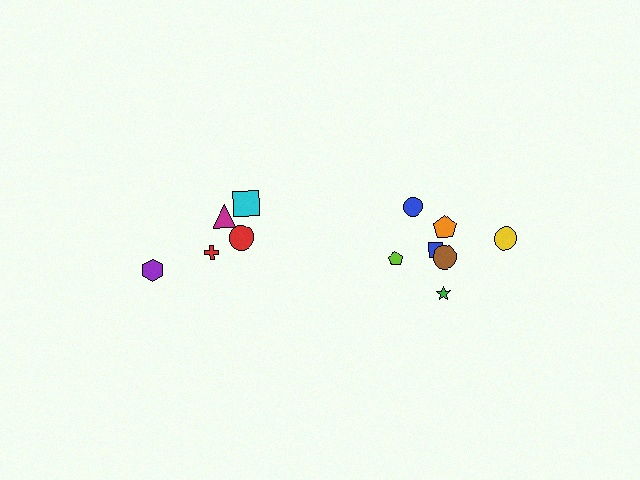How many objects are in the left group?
There are 5 objects.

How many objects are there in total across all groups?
There are 12 objects.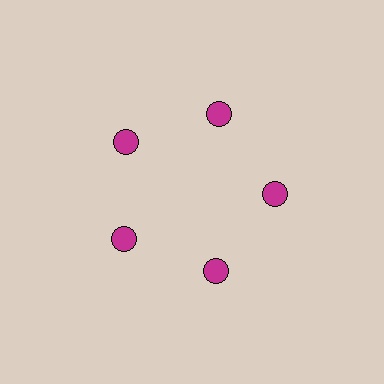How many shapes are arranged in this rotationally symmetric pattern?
There are 5 shapes, arranged in 5 groups of 1.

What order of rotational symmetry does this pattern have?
This pattern has 5-fold rotational symmetry.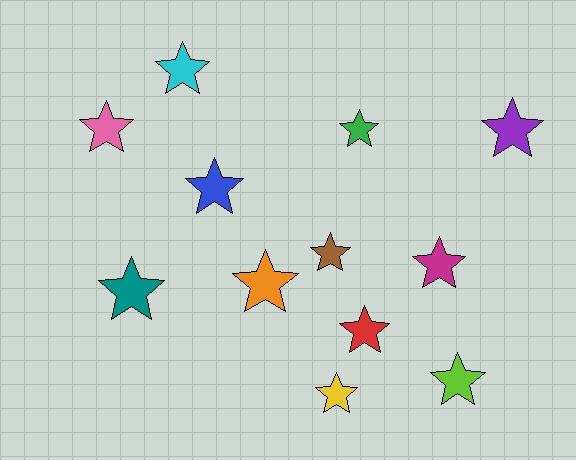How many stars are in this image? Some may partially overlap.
There are 12 stars.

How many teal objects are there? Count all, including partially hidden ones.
There is 1 teal object.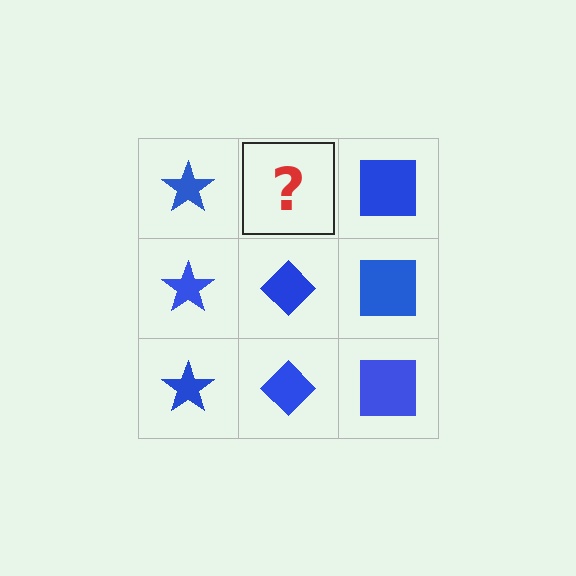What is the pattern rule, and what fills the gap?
The rule is that each column has a consistent shape. The gap should be filled with a blue diamond.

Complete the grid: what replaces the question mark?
The question mark should be replaced with a blue diamond.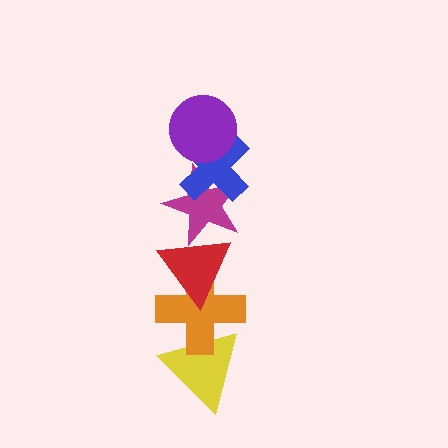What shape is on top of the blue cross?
The purple circle is on top of the blue cross.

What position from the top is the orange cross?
The orange cross is 5th from the top.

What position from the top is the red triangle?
The red triangle is 4th from the top.